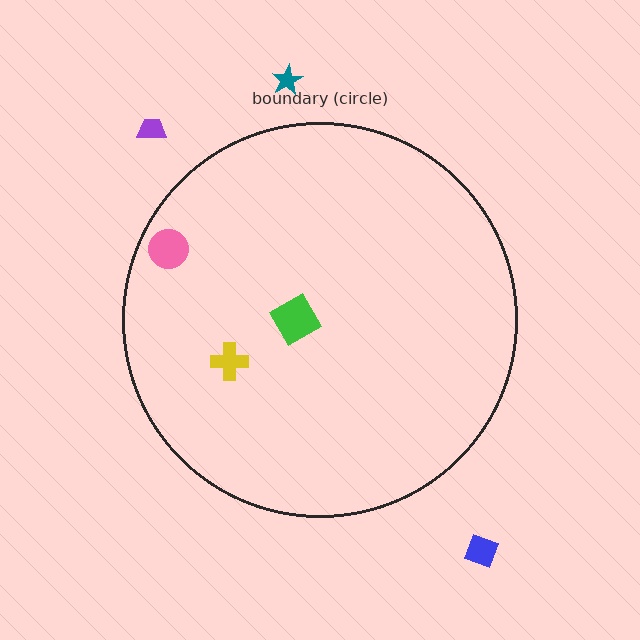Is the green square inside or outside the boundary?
Inside.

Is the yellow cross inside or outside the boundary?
Inside.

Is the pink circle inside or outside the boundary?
Inside.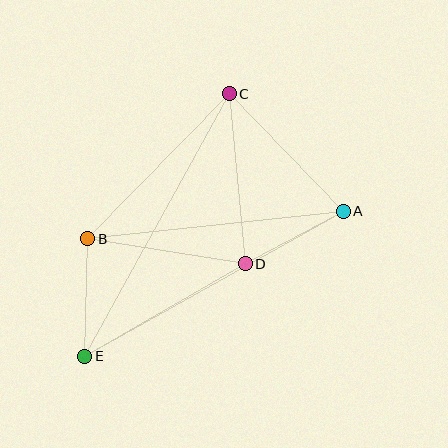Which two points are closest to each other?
Points A and D are closest to each other.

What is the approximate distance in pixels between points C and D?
The distance between C and D is approximately 171 pixels.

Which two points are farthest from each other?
Points C and E are farthest from each other.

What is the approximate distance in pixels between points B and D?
The distance between B and D is approximately 159 pixels.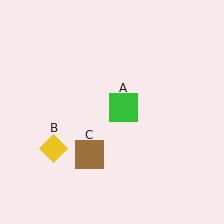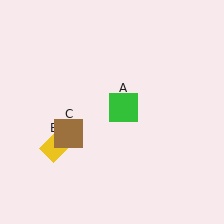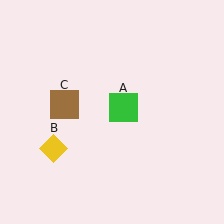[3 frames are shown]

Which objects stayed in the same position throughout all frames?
Green square (object A) and yellow diamond (object B) remained stationary.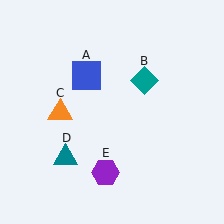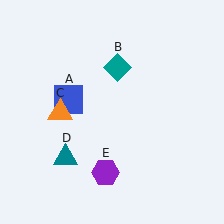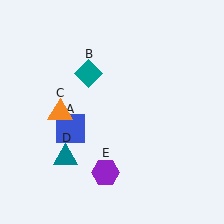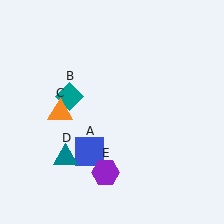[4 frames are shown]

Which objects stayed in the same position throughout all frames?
Orange triangle (object C) and teal triangle (object D) and purple hexagon (object E) remained stationary.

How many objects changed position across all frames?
2 objects changed position: blue square (object A), teal diamond (object B).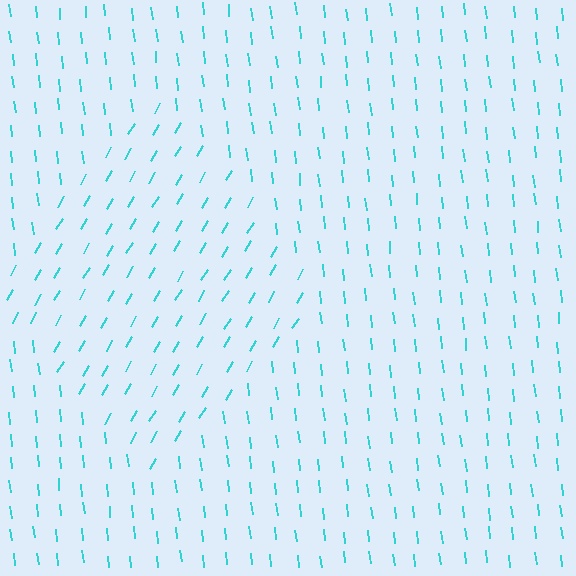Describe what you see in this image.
The image is filled with small cyan line segments. A diamond region in the image has lines oriented differently from the surrounding lines, creating a visible texture boundary.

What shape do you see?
I see a diamond.